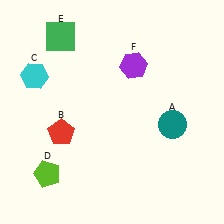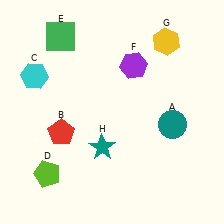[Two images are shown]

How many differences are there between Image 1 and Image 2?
There are 2 differences between the two images.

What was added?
A yellow hexagon (G), a teal star (H) were added in Image 2.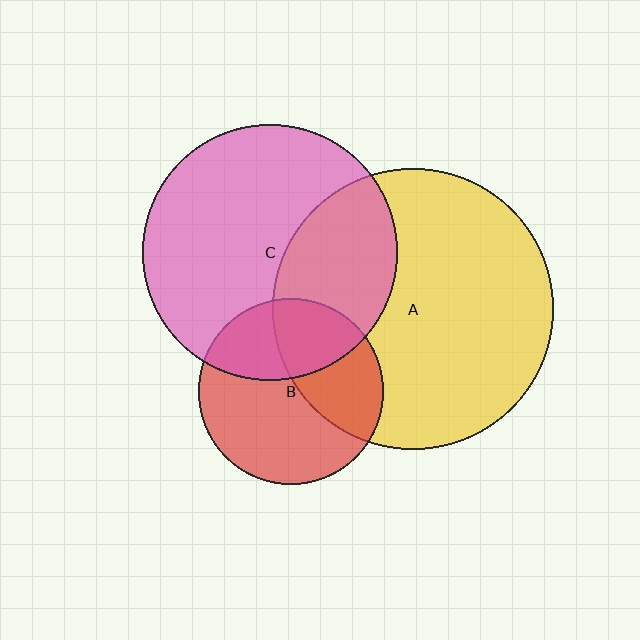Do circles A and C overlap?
Yes.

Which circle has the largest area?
Circle A (yellow).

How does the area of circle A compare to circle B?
Approximately 2.3 times.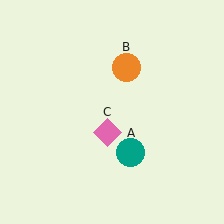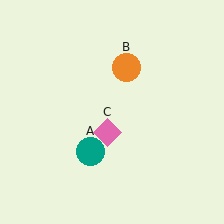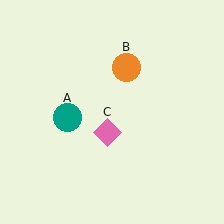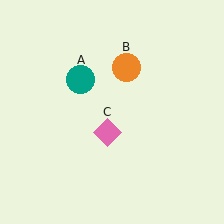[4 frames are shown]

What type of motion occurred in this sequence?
The teal circle (object A) rotated clockwise around the center of the scene.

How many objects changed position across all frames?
1 object changed position: teal circle (object A).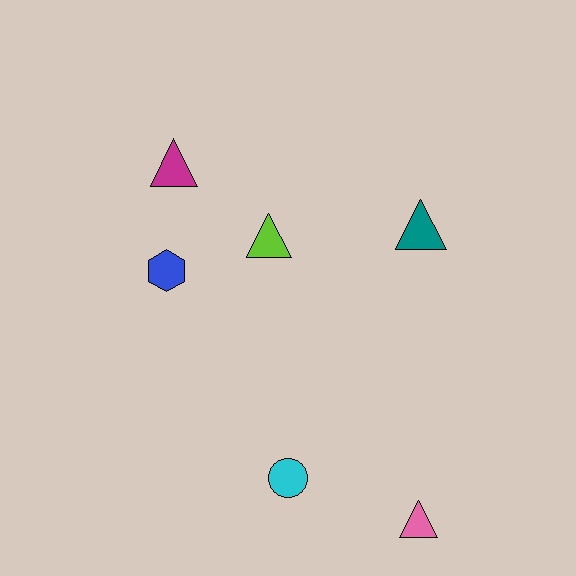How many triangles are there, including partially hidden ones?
There are 4 triangles.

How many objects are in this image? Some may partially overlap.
There are 6 objects.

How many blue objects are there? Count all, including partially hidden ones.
There is 1 blue object.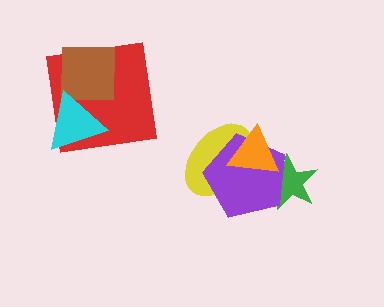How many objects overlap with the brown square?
2 objects overlap with the brown square.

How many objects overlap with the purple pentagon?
3 objects overlap with the purple pentagon.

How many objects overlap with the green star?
2 objects overlap with the green star.